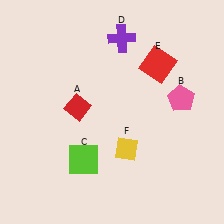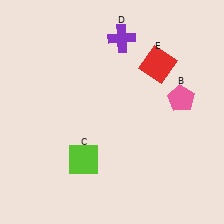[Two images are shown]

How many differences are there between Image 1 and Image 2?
There are 2 differences between the two images.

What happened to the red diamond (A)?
The red diamond (A) was removed in Image 2. It was in the top-left area of Image 1.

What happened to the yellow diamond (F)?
The yellow diamond (F) was removed in Image 2. It was in the bottom-right area of Image 1.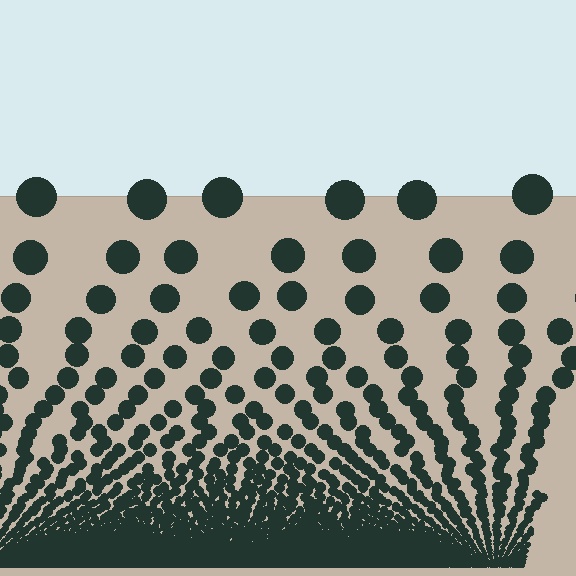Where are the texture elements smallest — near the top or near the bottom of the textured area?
Near the bottom.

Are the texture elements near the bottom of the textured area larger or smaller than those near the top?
Smaller. The gradient is inverted — elements near the bottom are smaller and denser.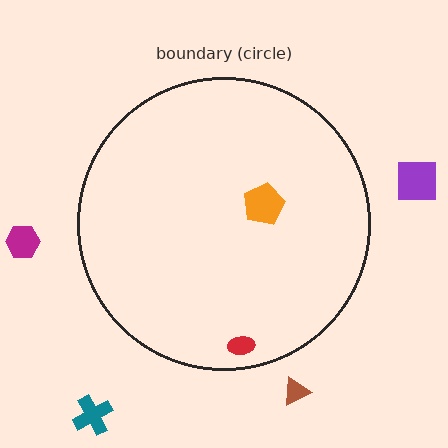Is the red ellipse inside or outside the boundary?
Inside.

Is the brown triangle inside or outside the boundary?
Outside.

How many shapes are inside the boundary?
2 inside, 4 outside.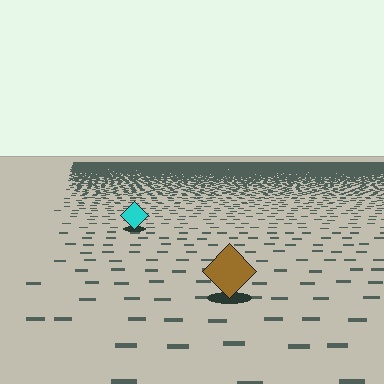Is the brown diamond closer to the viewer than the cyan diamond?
Yes. The brown diamond is closer — you can tell from the texture gradient: the ground texture is coarser near it.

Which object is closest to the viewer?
The brown diamond is closest. The texture marks near it are larger and more spread out.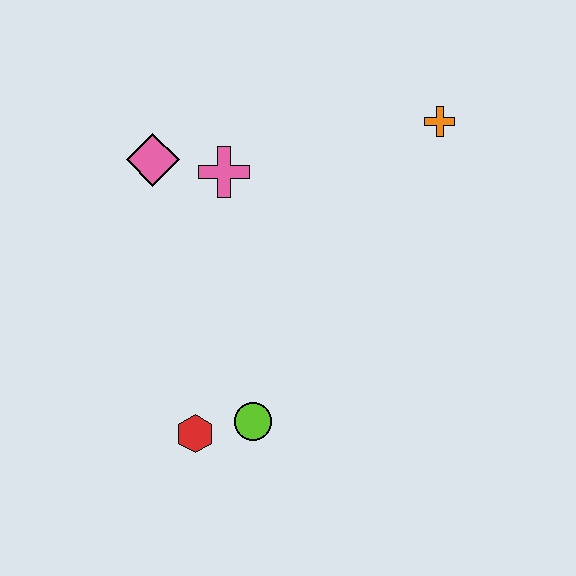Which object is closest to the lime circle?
The red hexagon is closest to the lime circle.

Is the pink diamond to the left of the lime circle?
Yes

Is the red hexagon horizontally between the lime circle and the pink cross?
No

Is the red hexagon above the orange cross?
No